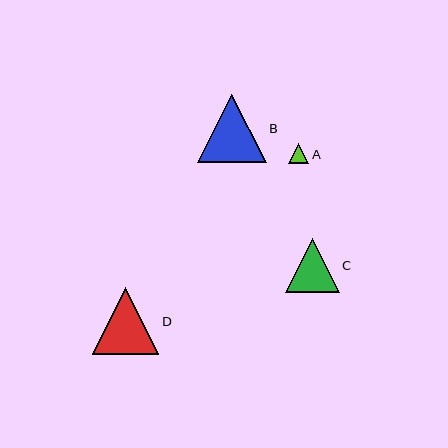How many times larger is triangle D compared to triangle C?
Triangle D is approximately 1.2 times the size of triangle C.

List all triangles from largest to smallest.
From largest to smallest: B, D, C, A.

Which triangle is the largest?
Triangle B is the largest with a size of approximately 69 pixels.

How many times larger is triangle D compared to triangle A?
Triangle D is approximately 3.3 times the size of triangle A.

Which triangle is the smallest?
Triangle A is the smallest with a size of approximately 20 pixels.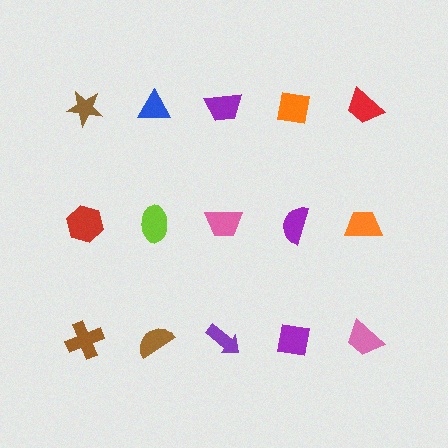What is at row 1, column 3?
A purple trapezoid.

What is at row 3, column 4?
A purple square.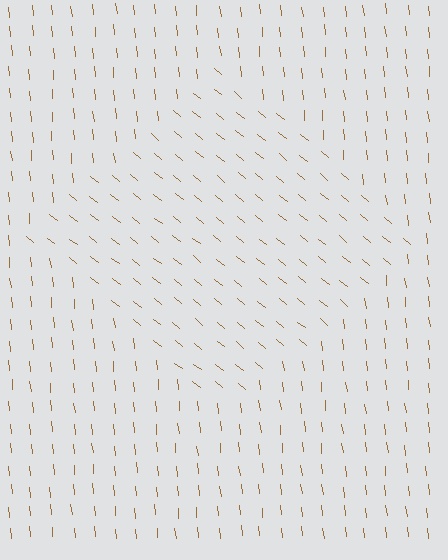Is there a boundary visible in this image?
Yes, there is a texture boundary formed by a change in line orientation.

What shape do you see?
I see a diamond.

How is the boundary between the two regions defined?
The boundary is defined purely by a change in line orientation (approximately 45 degrees difference). All lines are the same color and thickness.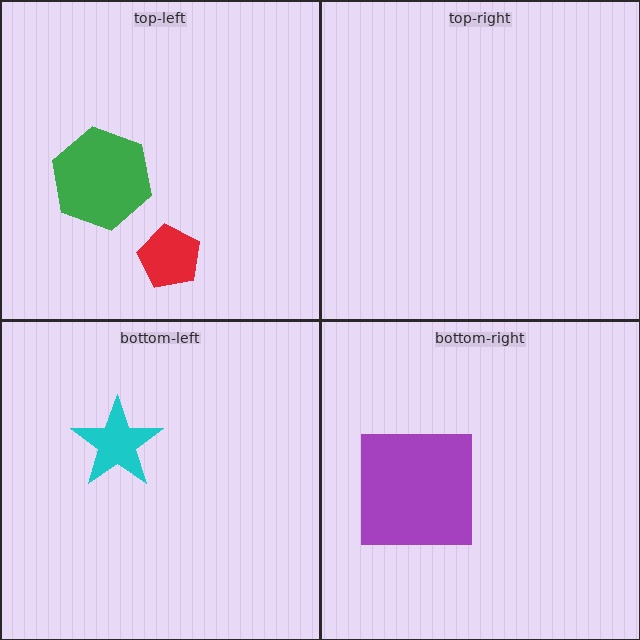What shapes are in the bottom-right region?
The purple square.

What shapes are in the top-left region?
The red pentagon, the green hexagon.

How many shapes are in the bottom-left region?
1.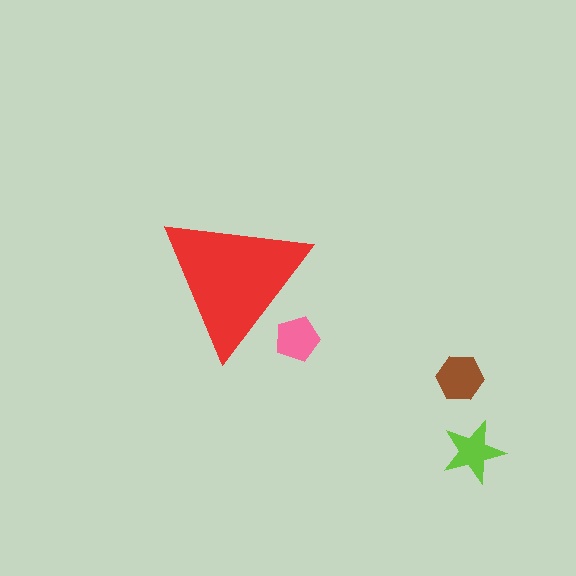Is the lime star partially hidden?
No, the lime star is fully visible.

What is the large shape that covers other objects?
A red triangle.